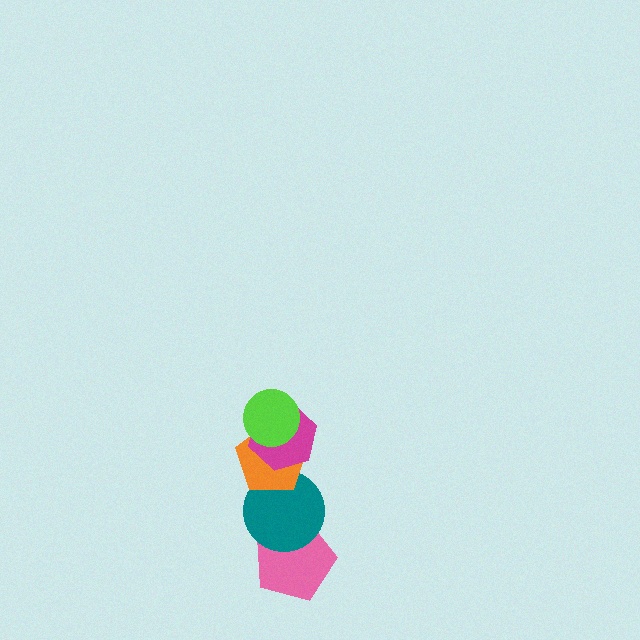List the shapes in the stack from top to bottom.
From top to bottom: the lime circle, the magenta hexagon, the orange pentagon, the teal circle, the pink pentagon.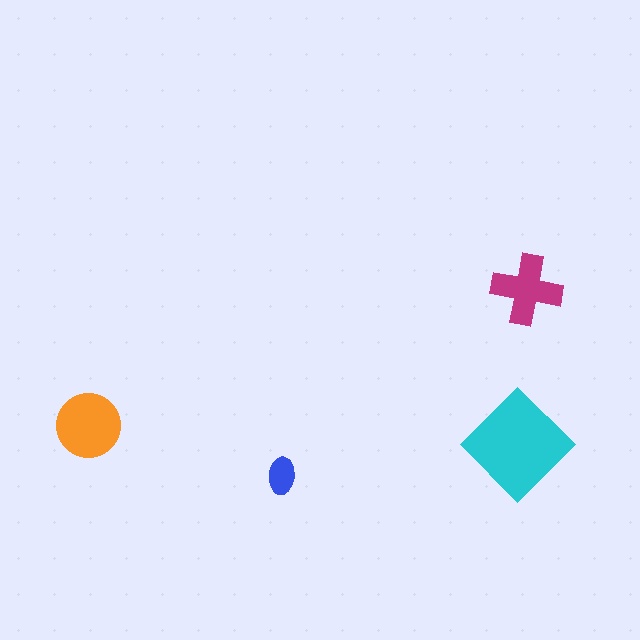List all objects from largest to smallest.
The cyan diamond, the orange circle, the magenta cross, the blue ellipse.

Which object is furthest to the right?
The magenta cross is rightmost.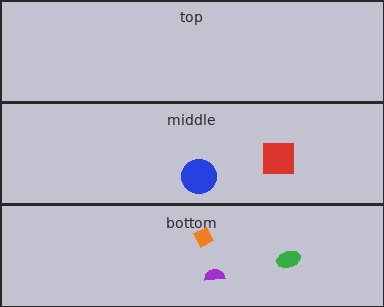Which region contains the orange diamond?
The bottom region.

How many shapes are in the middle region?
2.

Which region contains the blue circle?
The middle region.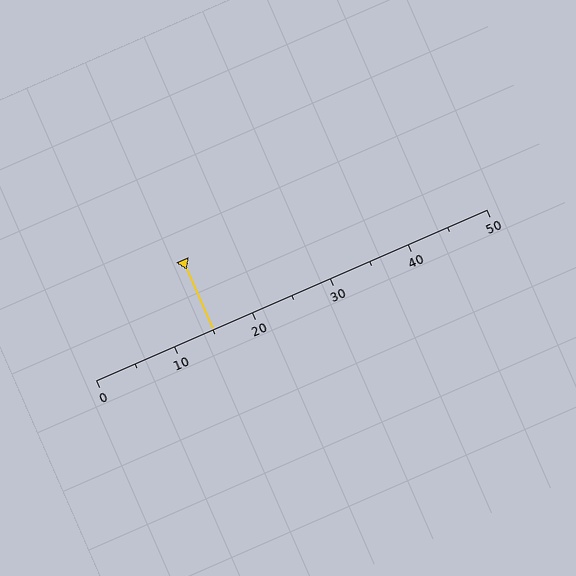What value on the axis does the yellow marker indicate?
The marker indicates approximately 15.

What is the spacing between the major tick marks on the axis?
The major ticks are spaced 10 apart.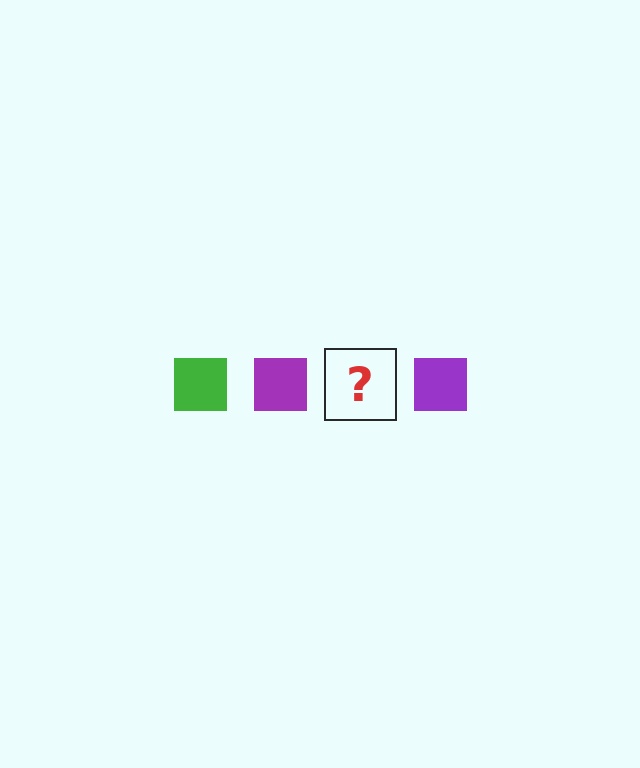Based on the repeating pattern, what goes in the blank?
The blank should be a green square.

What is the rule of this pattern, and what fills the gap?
The rule is that the pattern cycles through green, purple squares. The gap should be filled with a green square.